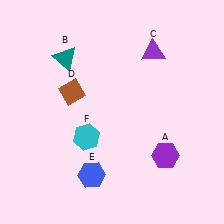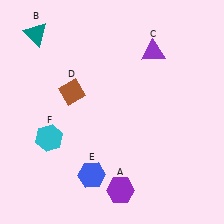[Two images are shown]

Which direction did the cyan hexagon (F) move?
The cyan hexagon (F) moved left.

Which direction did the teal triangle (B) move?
The teal triangle (B) moved left.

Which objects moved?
The objects that moved are: the purple hexagon (A), the teal triangle (B), the cyan hexagon (F).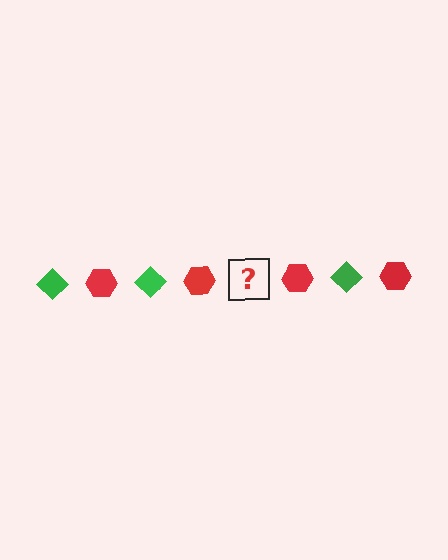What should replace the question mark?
The question mark should be replaced with a green diamond.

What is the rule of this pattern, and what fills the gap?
The rule is that the pattern alternates between green diamond and red hexagon. The gap should be filled with a green diamond.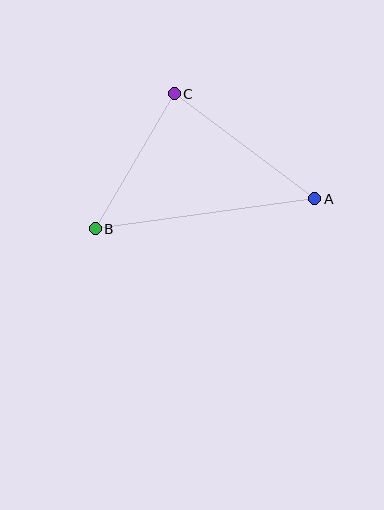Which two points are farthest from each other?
Points A and B are farthest from each other.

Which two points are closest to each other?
Points B and C are closest to each other.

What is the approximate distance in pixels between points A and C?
The distance between A and C is approximately 175 pixels.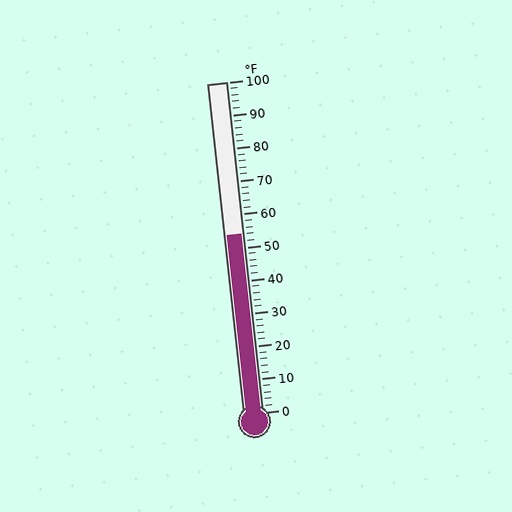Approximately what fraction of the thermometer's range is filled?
The thermometer is filled to approximately 55% of its range.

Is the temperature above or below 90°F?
The temperature is below 90°F.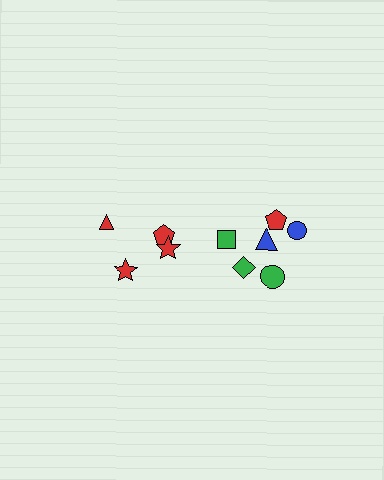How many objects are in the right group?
There are 6 objects.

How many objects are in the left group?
There are 4 objects.